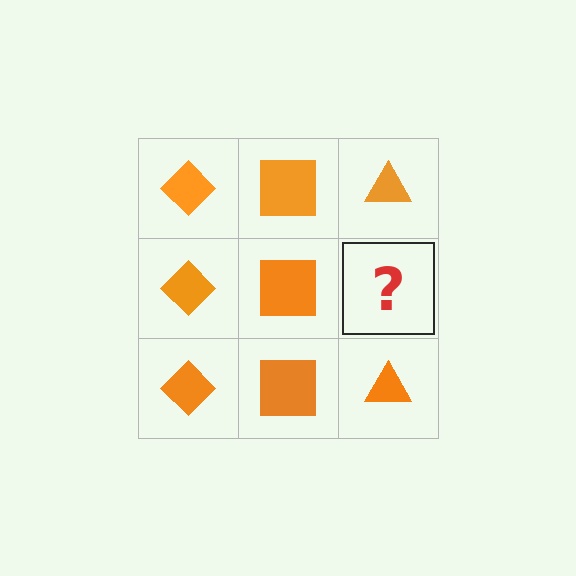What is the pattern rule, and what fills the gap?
The rule is that each column has a consistent shape. The gap should be filled with an orange triangle.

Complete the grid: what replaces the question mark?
The question mark should be replaced with an orange triangle.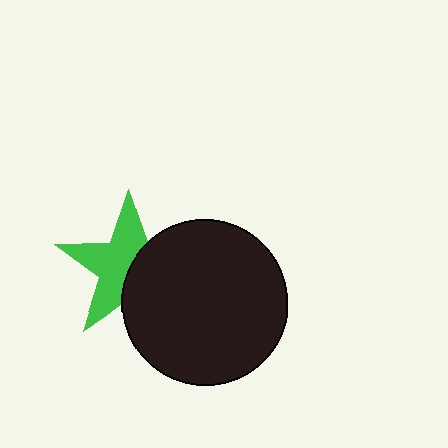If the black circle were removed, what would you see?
You would see the complete green star.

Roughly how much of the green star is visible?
About half of it is visible (roughly 57%).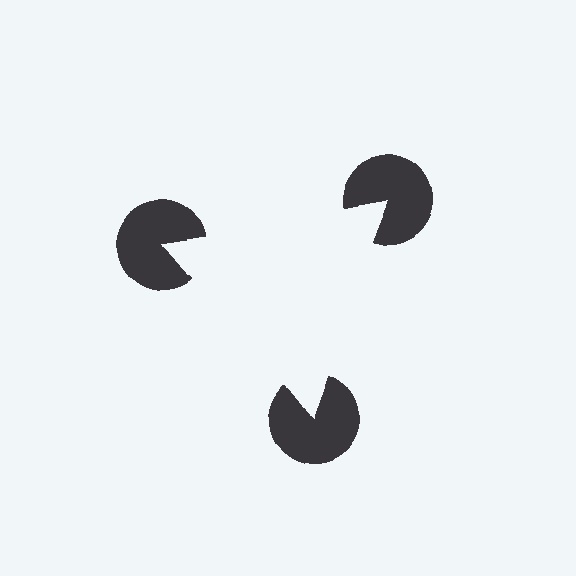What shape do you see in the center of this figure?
An illusory triangle — its edges are inferred from the aligned wedge cuts in the pac-man discs, not physically drawn.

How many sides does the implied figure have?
3 sides.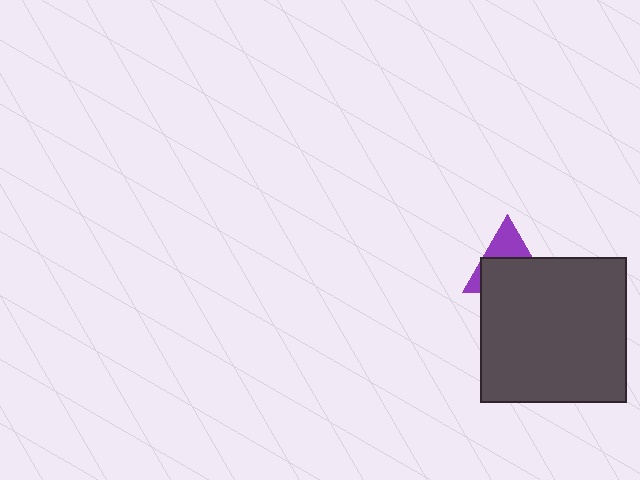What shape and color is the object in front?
The object in front is a dark gray square.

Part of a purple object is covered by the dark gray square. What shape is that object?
It is a triangle.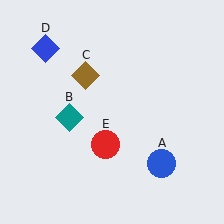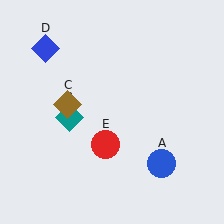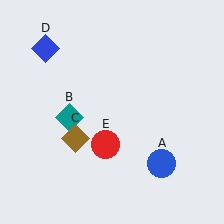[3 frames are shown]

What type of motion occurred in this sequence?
The brown diamond (object C) rotated counterclockwise around the center of the scene.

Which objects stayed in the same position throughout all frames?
Blue circle (object A) and teal diamond (object B) and blue diamond (object D) and red circle (object E) remained stationary.